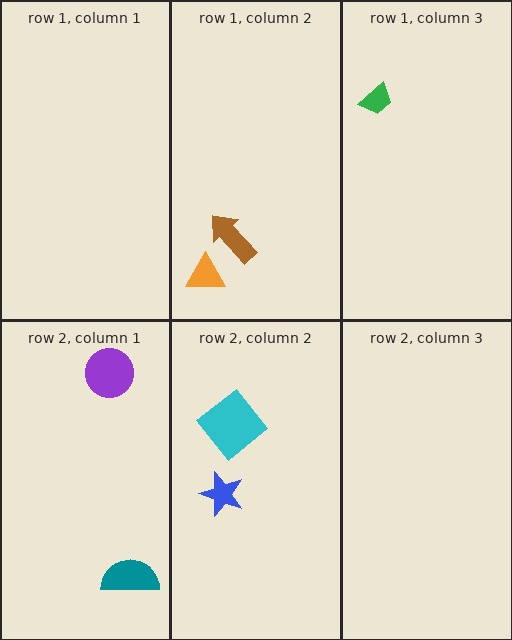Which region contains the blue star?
The row 2, column 2 region.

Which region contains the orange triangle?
The row 1, column 2 region.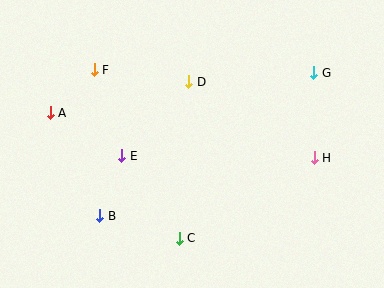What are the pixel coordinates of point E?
Point E is at (122, 156).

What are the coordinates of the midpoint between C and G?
The midpoint between C and G is at (246, 156).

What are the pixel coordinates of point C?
Point C is at (179, 238).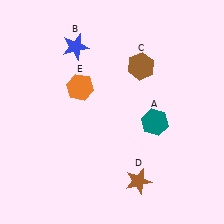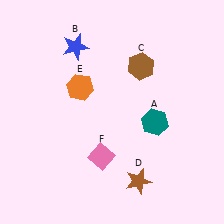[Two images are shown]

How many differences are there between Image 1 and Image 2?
There is 1 difference between the two images.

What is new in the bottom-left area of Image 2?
A pink diamond (F) was added in the bottom-left area of Image 2.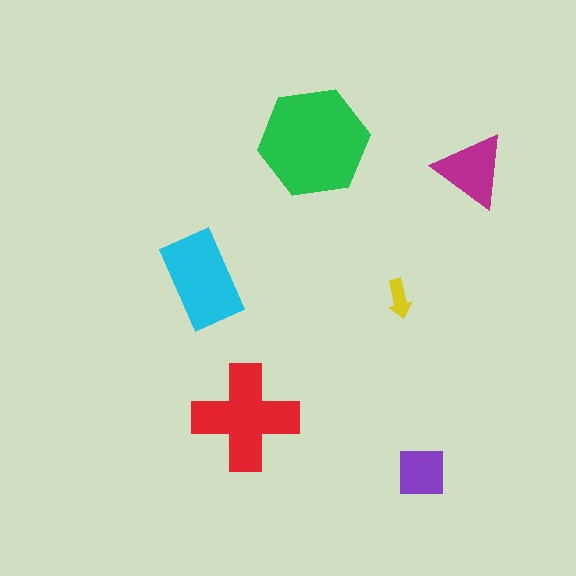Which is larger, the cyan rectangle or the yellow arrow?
The cyan rectangle.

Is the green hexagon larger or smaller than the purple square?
Larger.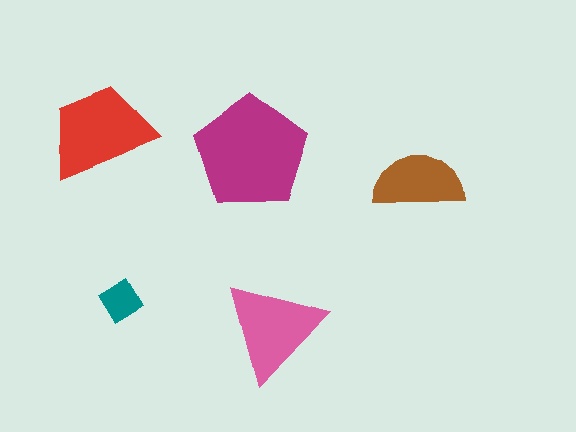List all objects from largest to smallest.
The magenta pentagon, the red trapezoid, the pink triangle, the brown semicircle, the teal diamond.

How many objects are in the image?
There are 5 objects in the image.